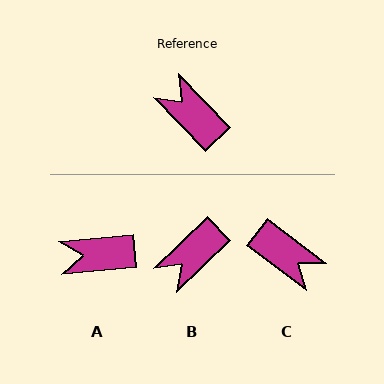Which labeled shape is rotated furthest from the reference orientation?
C, about 171 degrees away.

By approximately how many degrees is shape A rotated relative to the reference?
Approximately 51 degrees counter-clockwise.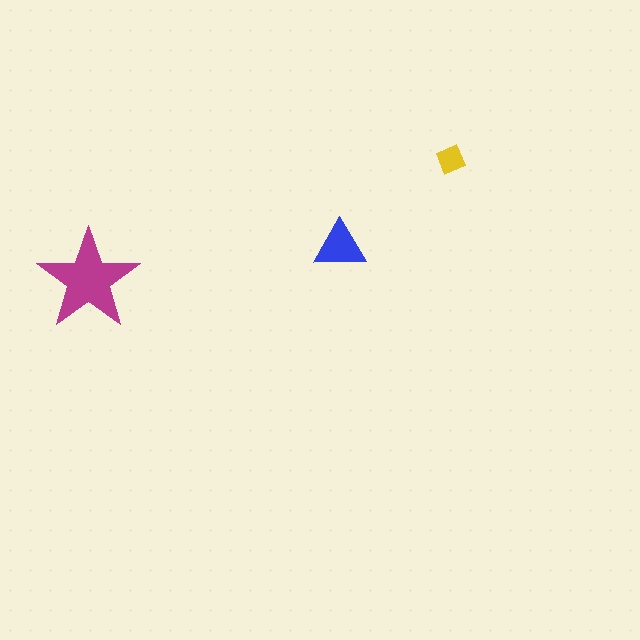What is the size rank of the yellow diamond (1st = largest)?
3rd.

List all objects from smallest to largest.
The yellow diamond, the blue triangle, the magenta star.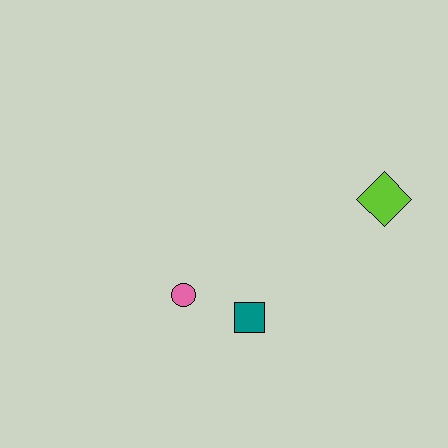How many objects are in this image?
There are 3 objects.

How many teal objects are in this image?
There is 1 teal object.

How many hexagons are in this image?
There are no hexagons.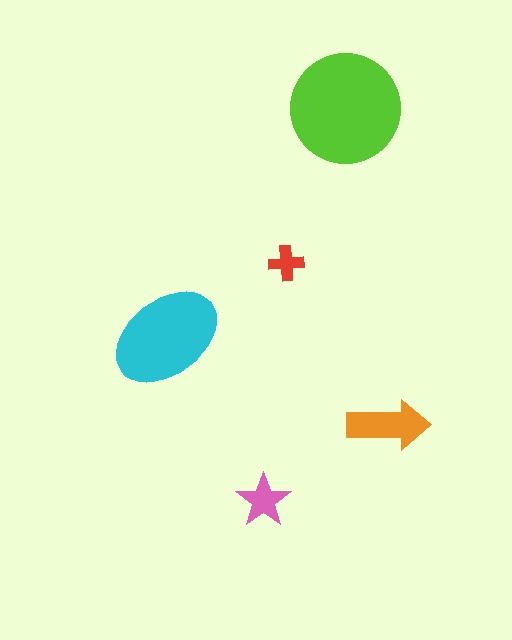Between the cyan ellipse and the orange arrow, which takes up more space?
The cyan ellipse.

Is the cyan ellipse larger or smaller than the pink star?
Larger.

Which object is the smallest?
The red cross.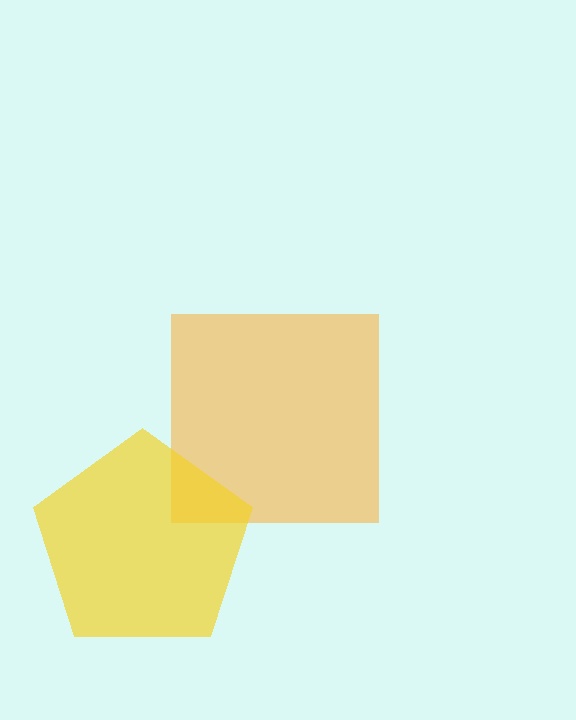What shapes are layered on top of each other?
The layered shapes are: an orange square, a yellow pentagon.